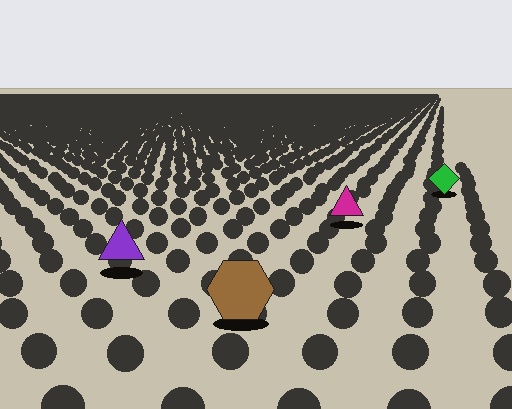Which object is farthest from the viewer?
The green diamond is farthest from the viewer. It appears smaller and the ground texture around it is denser.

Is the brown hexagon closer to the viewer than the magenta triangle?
Yes. The brown hexagon is closer — you can tell from the texture gradient: the ground texture is coarser near it.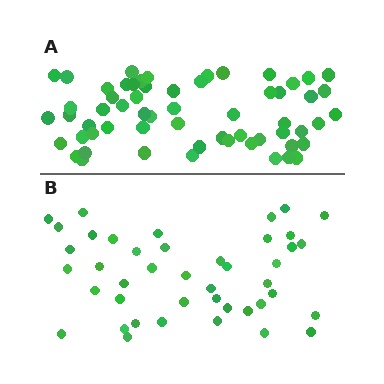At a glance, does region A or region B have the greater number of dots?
Region A (the top region) has more dots.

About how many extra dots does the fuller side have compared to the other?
Region A has approximately 15 more dots than region B.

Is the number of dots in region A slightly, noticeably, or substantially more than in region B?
Region A has noticeably more, but not dramatically so. The ratio is roughly 1.4 to 1.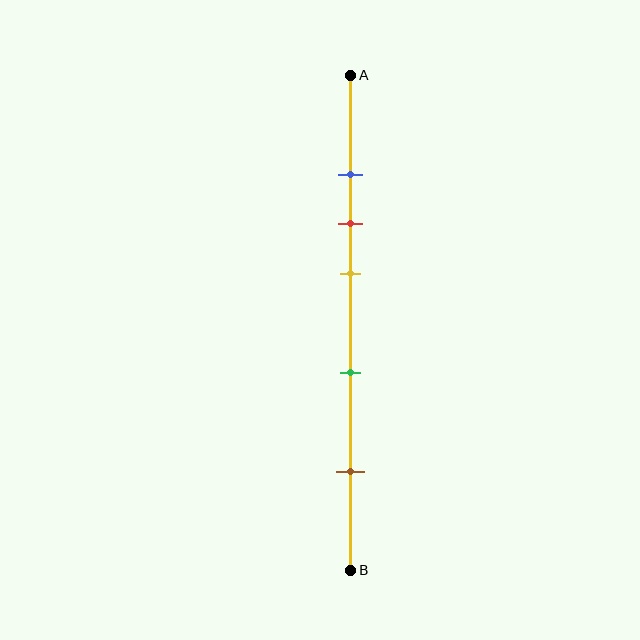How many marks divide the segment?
There are 5 marks dividing the segment.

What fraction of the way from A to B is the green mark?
The green mark is approximately 60% (0.6) of the way from A to B.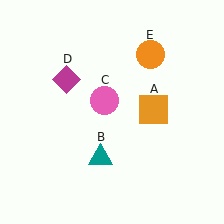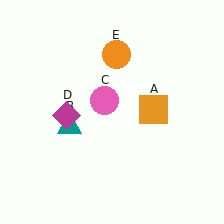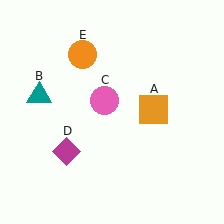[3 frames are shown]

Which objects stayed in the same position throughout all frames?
Orange square (object A) and pink circle (object C) remained stationary.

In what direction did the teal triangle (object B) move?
The teal triangle (object B) moved up and to the left.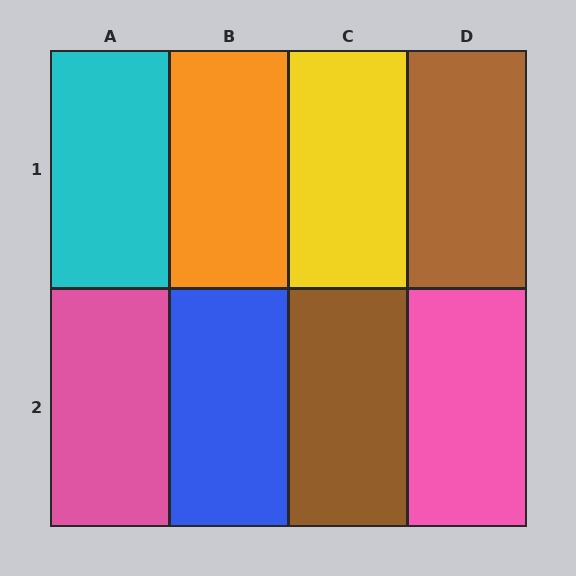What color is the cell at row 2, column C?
Brown.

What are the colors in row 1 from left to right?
Cyan, orange, yellow, brown.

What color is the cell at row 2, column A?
Pink.